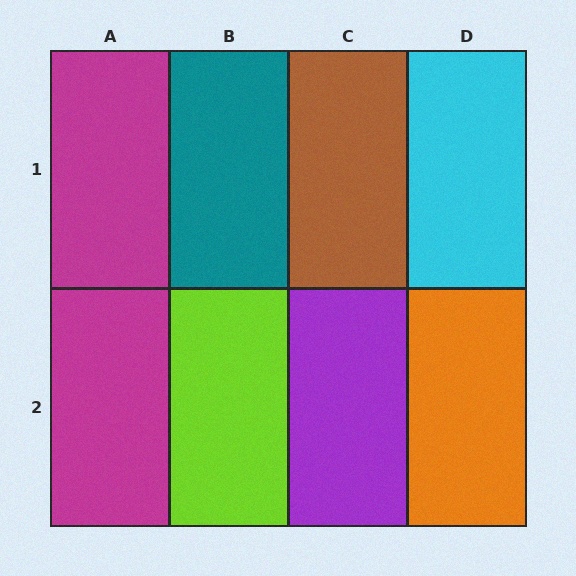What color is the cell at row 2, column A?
Magenta.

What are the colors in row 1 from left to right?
Magenta, teal, brown, cyan.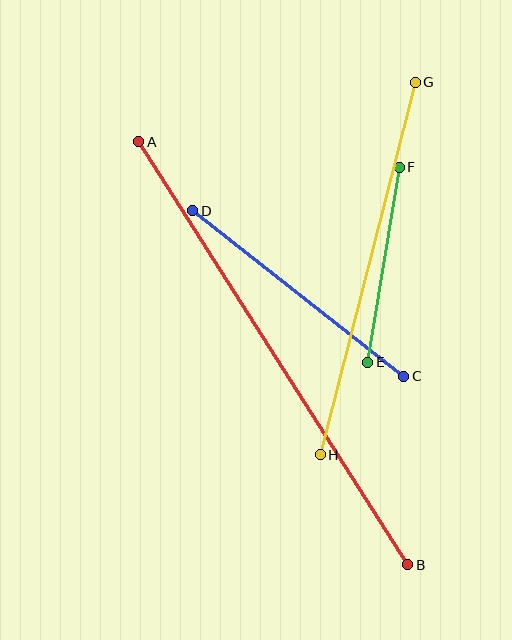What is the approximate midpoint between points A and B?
The midpoint is at approximately (273, 353) pixels.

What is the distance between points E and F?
The distance is approximately 197 pixels.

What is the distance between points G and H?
The distance is approximately 384 pixels.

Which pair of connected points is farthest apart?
Points A and B are farthest apart.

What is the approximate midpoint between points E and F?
The midpoint is at approximately (384, 265) pixels.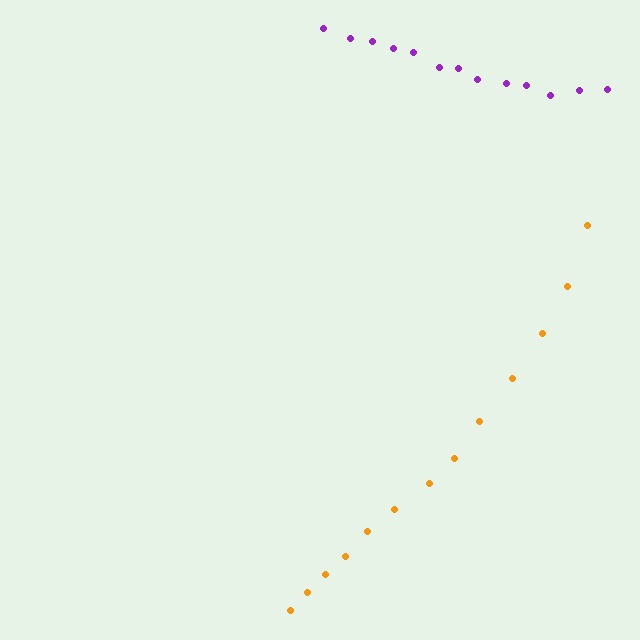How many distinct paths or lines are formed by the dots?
There are 2 distinct paths.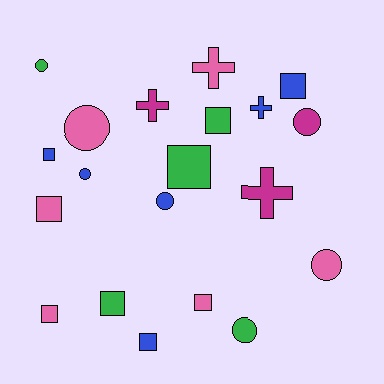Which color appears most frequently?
Blue, with 6 objects.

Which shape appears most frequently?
Square, with 9 objects.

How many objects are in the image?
There are 20 objects.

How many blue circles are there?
There are 2 blue circles.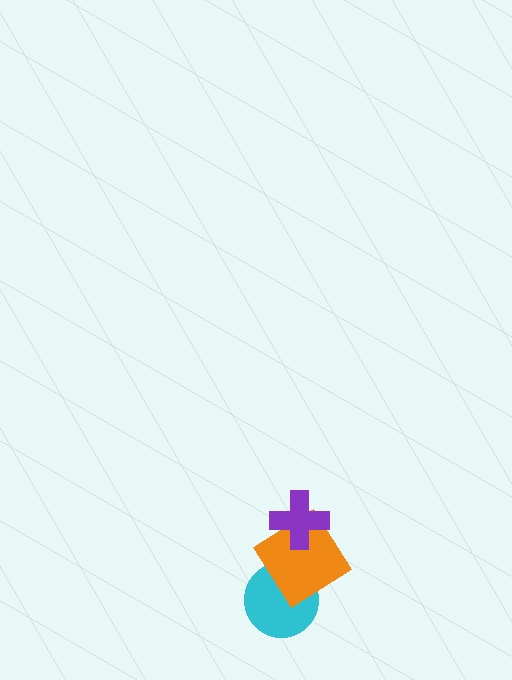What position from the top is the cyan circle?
The cyan circle is 3rd from the top.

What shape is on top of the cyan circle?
The orange diamond is on top of the cyan circle.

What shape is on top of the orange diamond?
The purple cross is on top of the orange diamond.